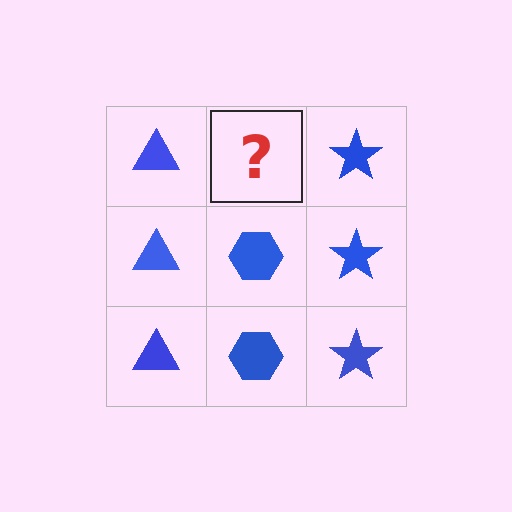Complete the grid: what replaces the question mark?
The question mark should be replaced with a blue hexagon.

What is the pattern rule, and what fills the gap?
The rule is that each column has a consistent shape. The gap should be filled with a blue hexagon.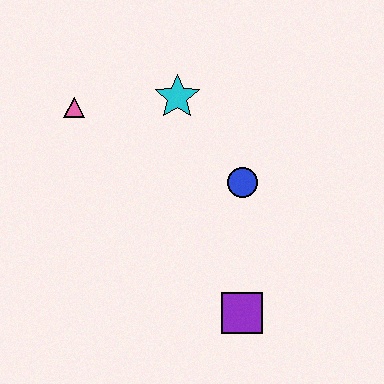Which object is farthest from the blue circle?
The pink triangle is farthest from the blue circle.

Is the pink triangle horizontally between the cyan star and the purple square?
No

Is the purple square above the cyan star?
No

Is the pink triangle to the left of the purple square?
Yes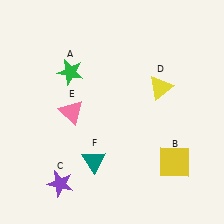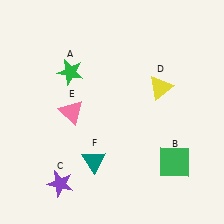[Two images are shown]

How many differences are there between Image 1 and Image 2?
There is 1 difference between the two images.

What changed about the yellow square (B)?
In Image 1, B is yellow. In Image 2, it changed to green.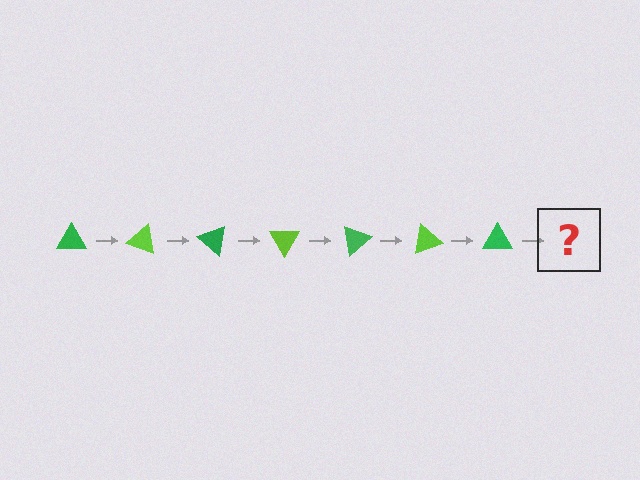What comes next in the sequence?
The next element should be a lime triangle, rotated 140 degrees from the start.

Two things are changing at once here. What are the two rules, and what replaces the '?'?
The two rules are that it rotates 20 degrees each step and the color cycles through green and lime. The '?' should be a lime triangle, rotated 140 degrees from the start.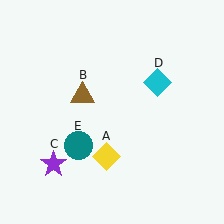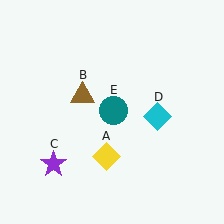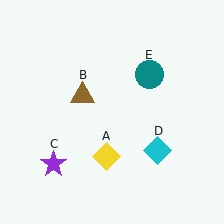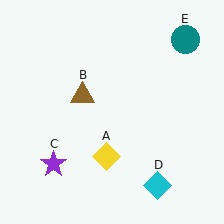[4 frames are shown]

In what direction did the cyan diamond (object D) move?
The cyan diamond (object D) moved down.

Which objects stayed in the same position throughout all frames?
Yellow diamond (object A) and brown triangle (object B) and purple star (object C) remained stationary.